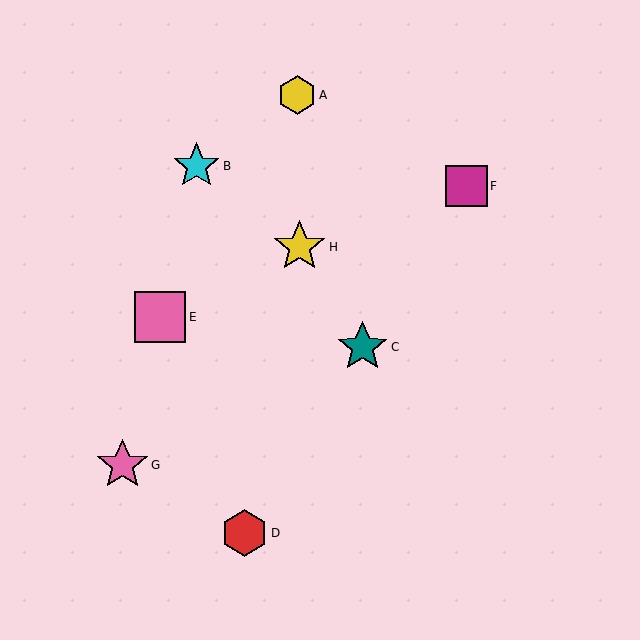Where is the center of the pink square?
The center of the pink square is at (160, 317).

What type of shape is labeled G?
Shape G is a pink star.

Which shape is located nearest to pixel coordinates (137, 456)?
The pink star (labeled G) at (122, 465) is nearest to that location.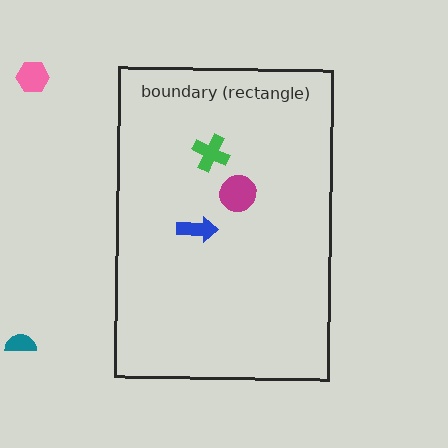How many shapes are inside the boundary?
3 inside, 2 outside.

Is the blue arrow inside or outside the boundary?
Inside.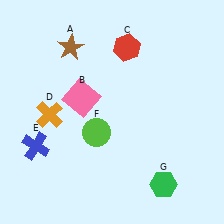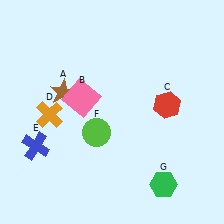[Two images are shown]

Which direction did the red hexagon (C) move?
The red hexagon (C) moved down.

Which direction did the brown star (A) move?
The brown star (A) moved down.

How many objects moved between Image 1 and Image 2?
2 objects moved between the two images.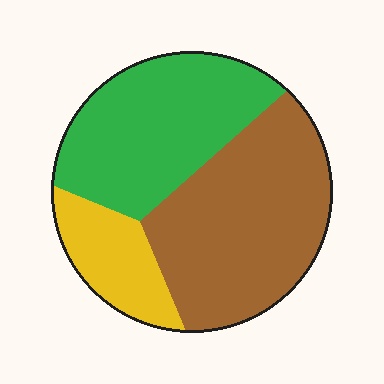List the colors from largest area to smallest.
From largest to smallest: brown, green, yellow.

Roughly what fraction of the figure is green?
Green takes up about three eighths (3/8) of the figure.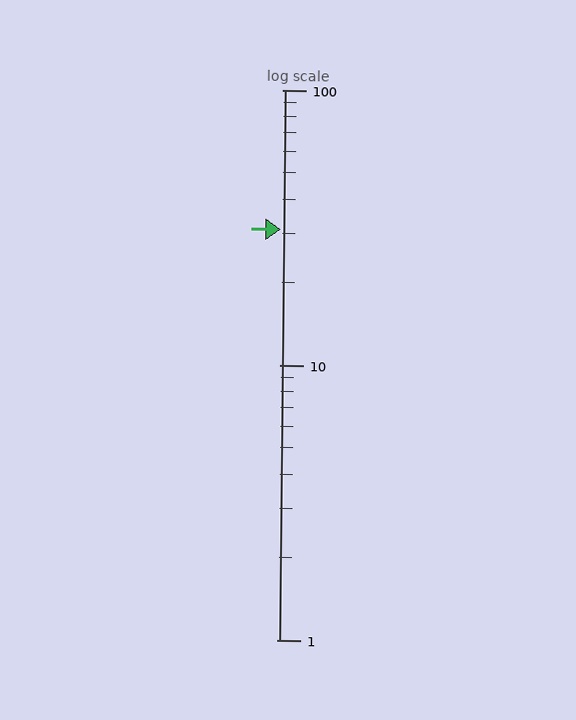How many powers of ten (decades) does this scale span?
The scale spans 2 decades, from 1 to 100.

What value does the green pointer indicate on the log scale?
The pointer indicates approximately 31.